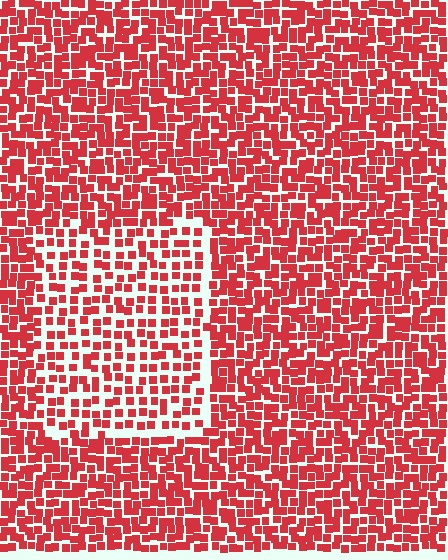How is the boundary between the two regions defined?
The boundary is defined by a change in element density (approximately 1.7x ratio). All elements are the same color, size, and shape.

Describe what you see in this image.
The image contains small red elements arranged at two different densities. A rectangle-shaped region is visible where the elements are less densely packed than the surrounding area.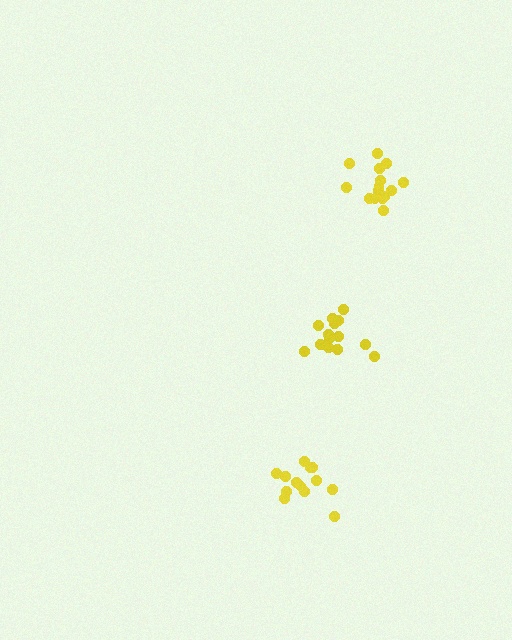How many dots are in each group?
Group 1: 15 dots, Group 2: 14 dots, Group 3: 13 dots (42 total).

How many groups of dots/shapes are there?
There are 3 groups.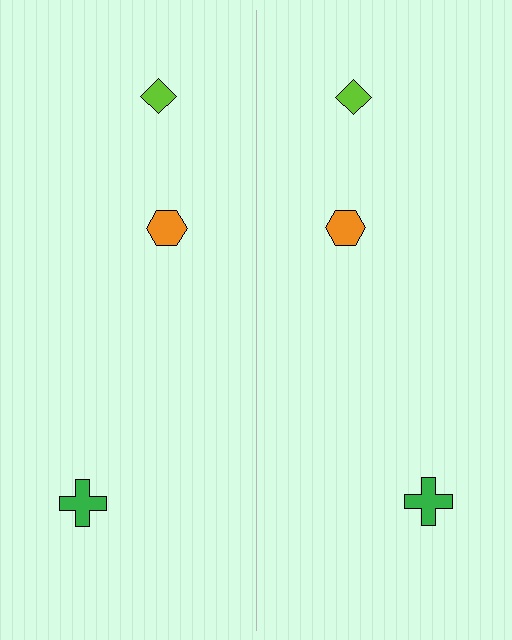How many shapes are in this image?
There are 6 shapes in this image.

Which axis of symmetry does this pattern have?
The pattern has a vertical axis of symmetry running through the center of the image.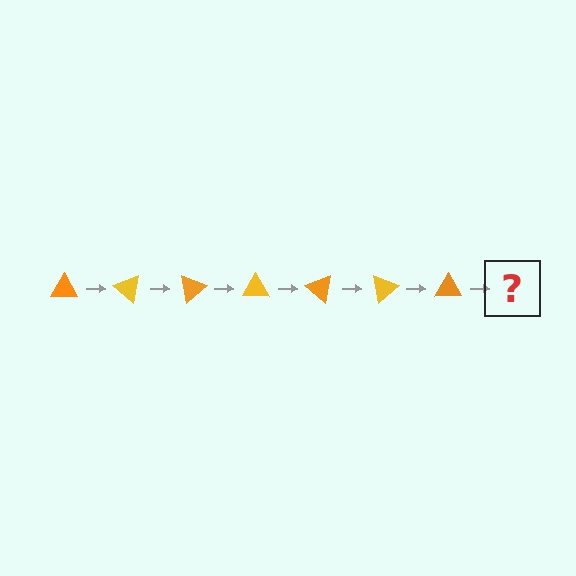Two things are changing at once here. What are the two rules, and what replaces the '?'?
The two rules are that it rotates 40 degrees each step and the color cycles through orange and yellow. The '?' should be a yellow triangle, rotated 280 degrees from the start.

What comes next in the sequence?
The next element should be a yellow triangle, rotated 280 degrees from the start.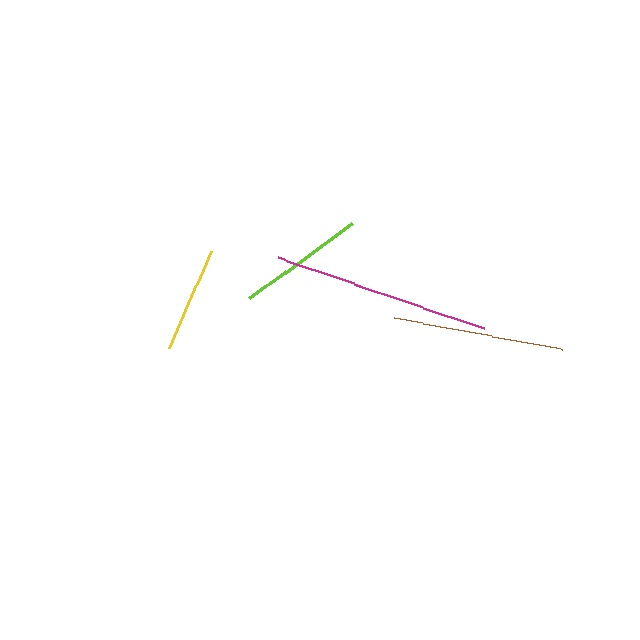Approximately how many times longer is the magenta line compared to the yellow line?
The magenta line is approximately 2.1 times the length of the yellow line.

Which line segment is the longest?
The magenta line is the longest at approximately 218 pixels.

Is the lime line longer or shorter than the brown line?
The brown line is longer than the lime line.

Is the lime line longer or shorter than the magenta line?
The magenta line is longer than the lime line.